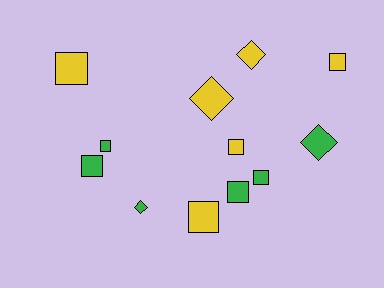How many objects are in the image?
There are 12 objects.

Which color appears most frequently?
Green, with 6 objects.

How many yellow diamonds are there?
There are 2 yellow diamonds.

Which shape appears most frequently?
Square, with 8 objects.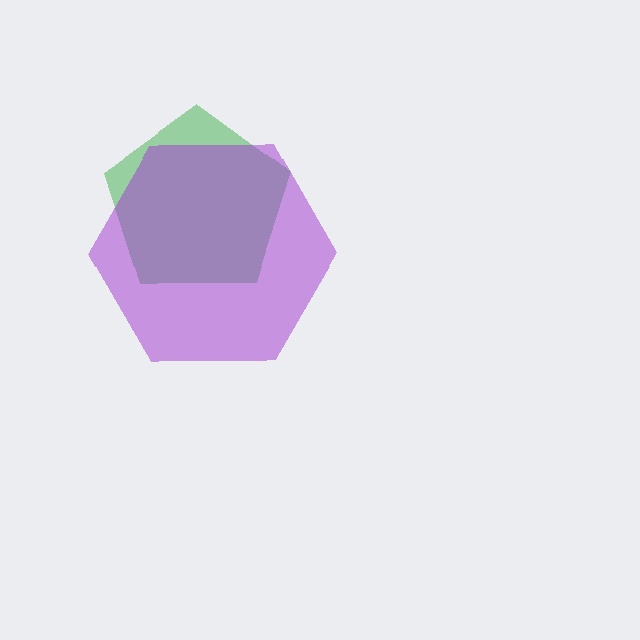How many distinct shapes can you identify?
There are 2 distinct shapes: a green pentagon, a purple hexagon.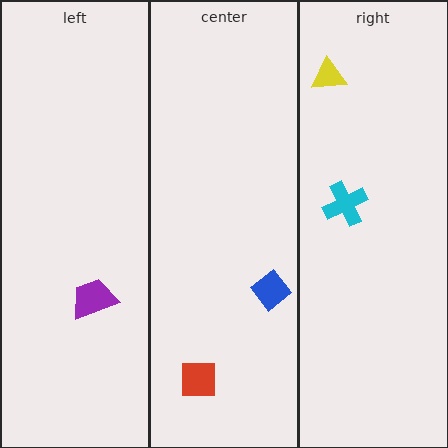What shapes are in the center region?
The blue diamond, the red square.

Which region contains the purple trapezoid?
The left region.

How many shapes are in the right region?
2.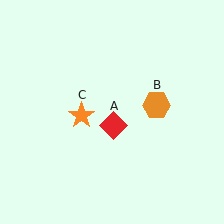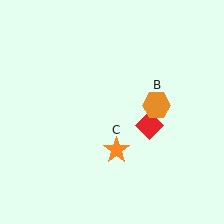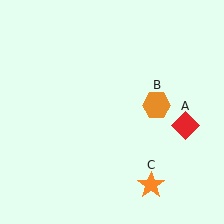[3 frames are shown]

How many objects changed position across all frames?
2 objects changed position: red diamond (object A), orange star (object C).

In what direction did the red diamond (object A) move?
The red diamond (object A) moved right.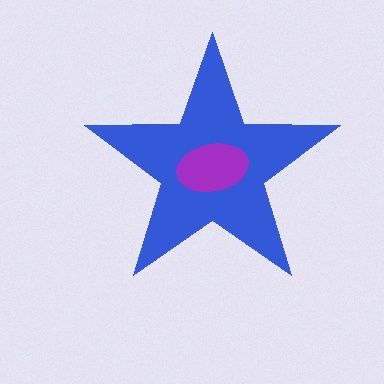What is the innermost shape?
The purple ellipse.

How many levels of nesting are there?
2.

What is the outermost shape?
The blue star.